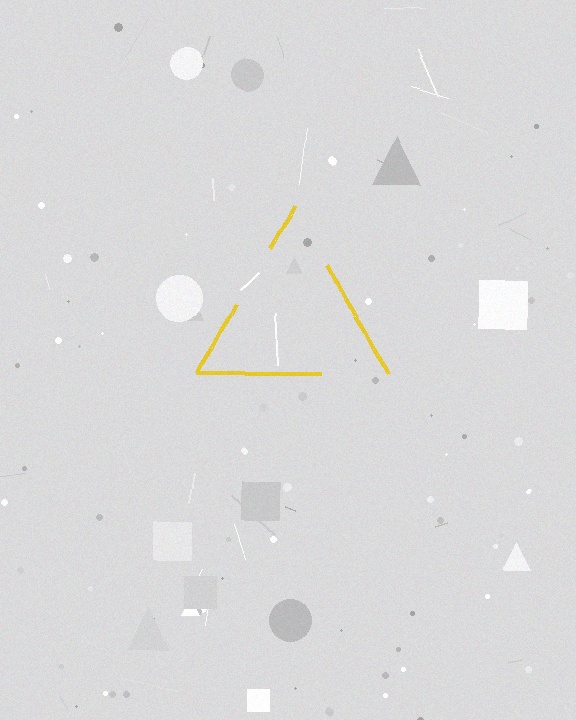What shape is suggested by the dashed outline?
The dashed outline suggests a triangle.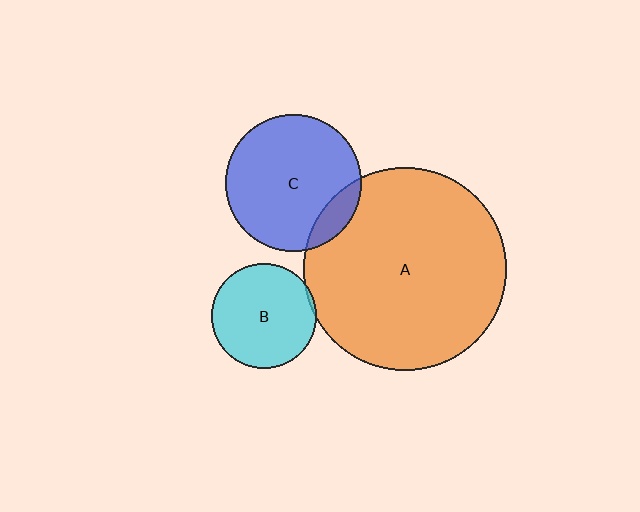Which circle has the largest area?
Circle A (orange).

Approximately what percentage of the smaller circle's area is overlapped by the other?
Approximately 5%.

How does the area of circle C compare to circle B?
Approximately 1.7 times.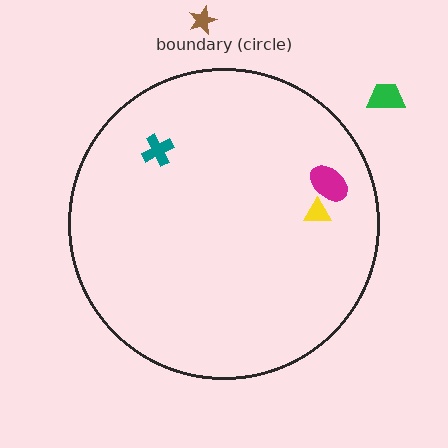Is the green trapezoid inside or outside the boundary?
Outside.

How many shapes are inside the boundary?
3 inside, 2 outside.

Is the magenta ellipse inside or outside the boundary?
Inside.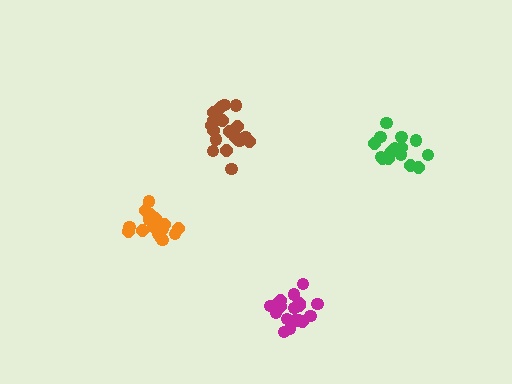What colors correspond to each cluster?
The clusters are colored: green, brown, magenta, orange.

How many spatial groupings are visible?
There are 4 spatial groupings.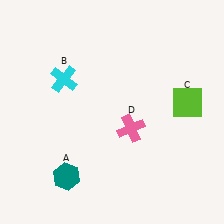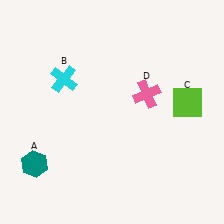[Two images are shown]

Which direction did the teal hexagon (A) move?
The teal hexagon (A) moved left.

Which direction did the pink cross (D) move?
The pink cross (D) moved up.